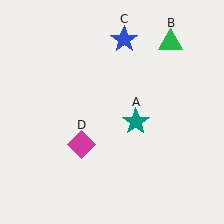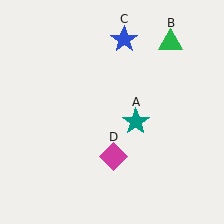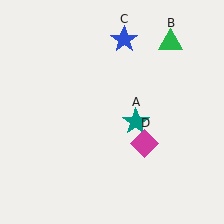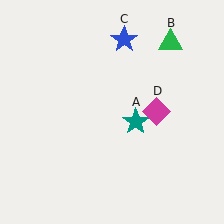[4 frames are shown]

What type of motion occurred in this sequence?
The magenta diamond (object D) rotated counterclockwise around the center of the scene.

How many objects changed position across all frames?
1 object changed position: magenta diamond (object D).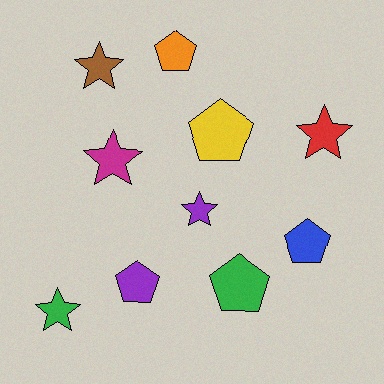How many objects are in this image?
There are 10 objects.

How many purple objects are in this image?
There are 2 purple objects.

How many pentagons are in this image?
There are 5 pentagons.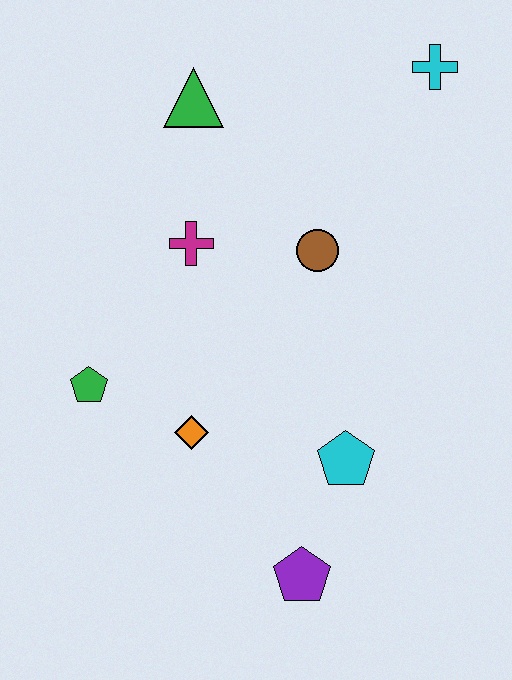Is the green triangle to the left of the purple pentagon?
Yes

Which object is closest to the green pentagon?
The orange diamond is closest to the green pentagon.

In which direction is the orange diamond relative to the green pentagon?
The orange diamond is to the right of the green pentagon.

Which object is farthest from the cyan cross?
The purple pentagon is farthest from the cyan cross.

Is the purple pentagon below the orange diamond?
Yes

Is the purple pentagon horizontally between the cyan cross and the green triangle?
Yes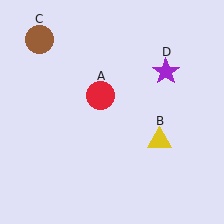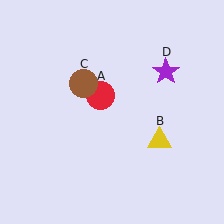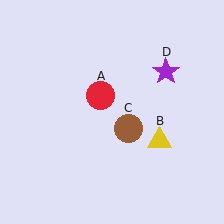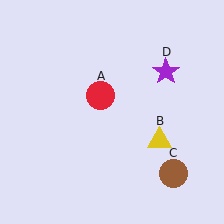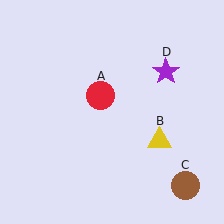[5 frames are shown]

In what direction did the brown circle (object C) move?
The brown circle (object C) moved down and to the right.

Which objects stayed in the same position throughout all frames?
Red circle (object A) and yellow triangle (object B) and purple star (object D) remained stationary.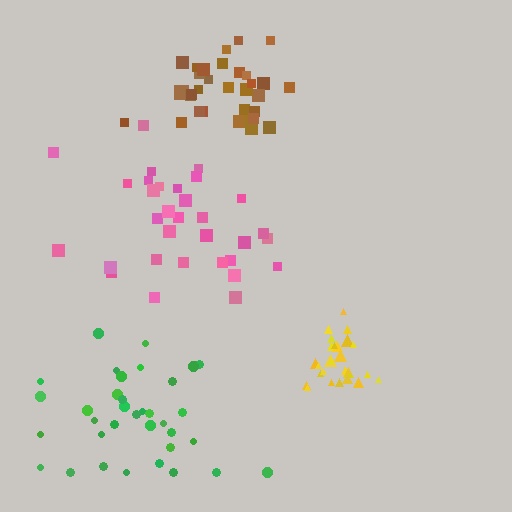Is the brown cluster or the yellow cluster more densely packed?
Yellow.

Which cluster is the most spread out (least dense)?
Pink.